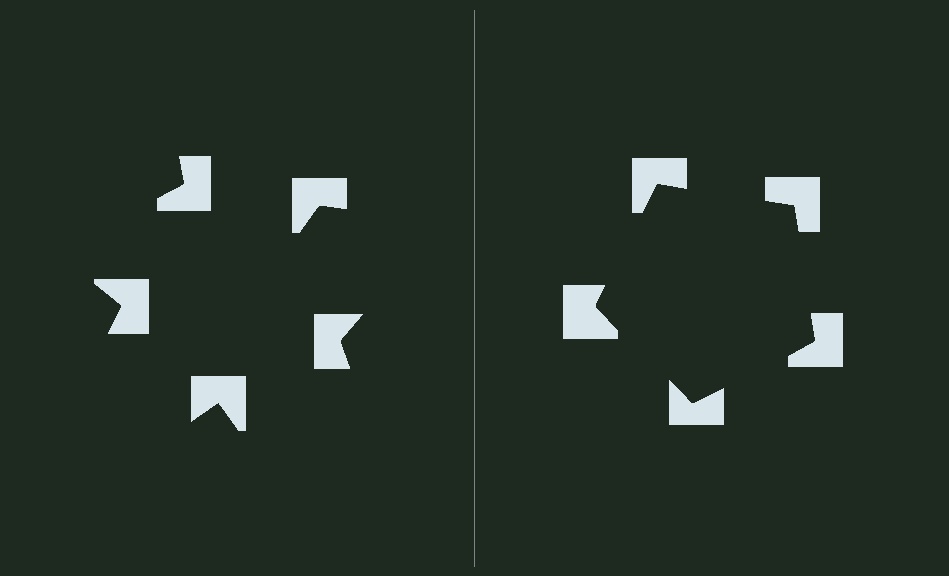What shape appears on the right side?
An illusory pentagon.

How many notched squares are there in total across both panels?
10 — 5 on each side.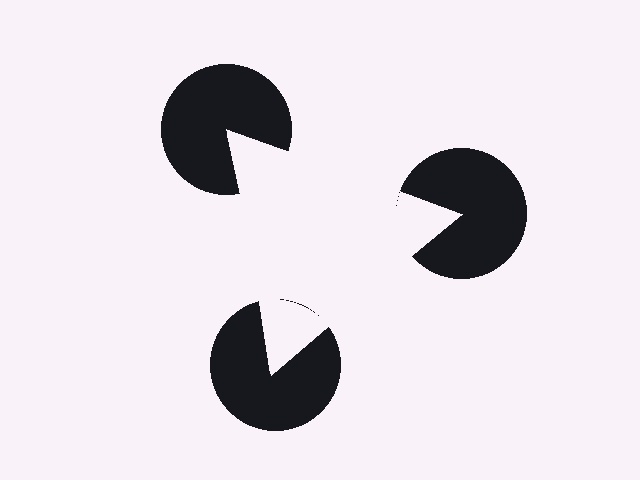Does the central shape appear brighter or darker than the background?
It typically appears slightly brighter than the background, even though no actual brightness change is drawn.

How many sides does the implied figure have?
3 sides.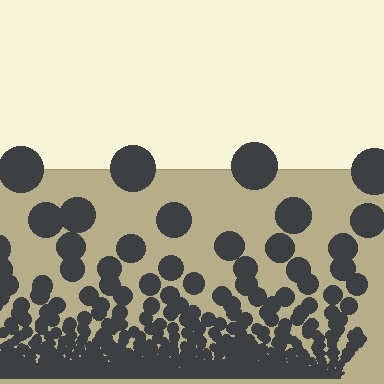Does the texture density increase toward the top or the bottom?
Density increases toward the bottom.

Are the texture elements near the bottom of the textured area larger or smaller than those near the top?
Smaller. The gradient is inverted — elements near the bottom are smaller and denser.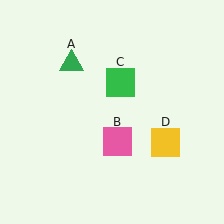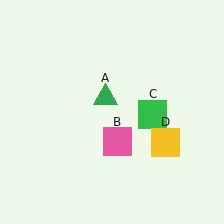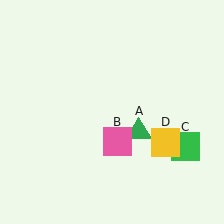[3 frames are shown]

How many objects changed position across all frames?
2 objects changed position: green triangle (object A), green square (object C).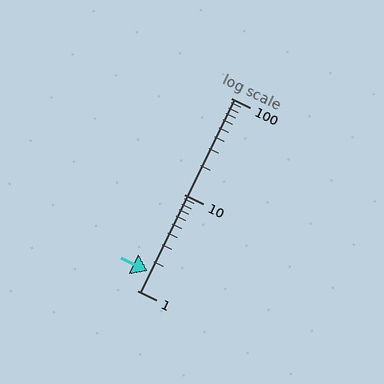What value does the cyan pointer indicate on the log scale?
The pointer indicates approximately 1.6.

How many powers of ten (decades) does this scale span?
The scale spans 2 decades, from 1 to 100.